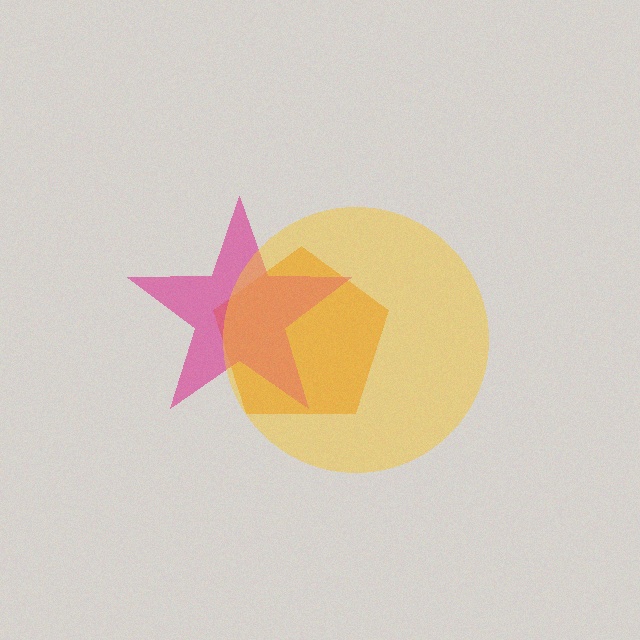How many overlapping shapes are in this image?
There are 3 overlapping shapes in the image.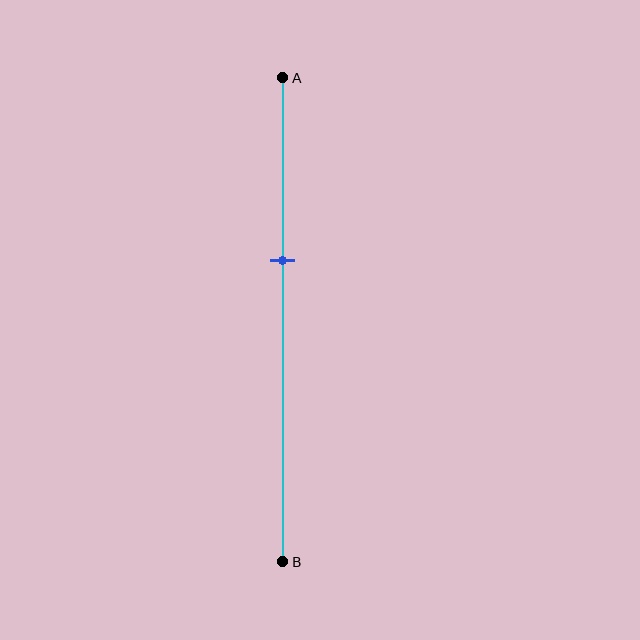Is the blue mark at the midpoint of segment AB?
No, the mark is at about 40% from A, not at the 50% midpoint.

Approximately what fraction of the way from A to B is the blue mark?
The blue mark is approximately 40% of the way from A to B.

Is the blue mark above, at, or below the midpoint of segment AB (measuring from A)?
The blue mark is above the midpoint of segment AB.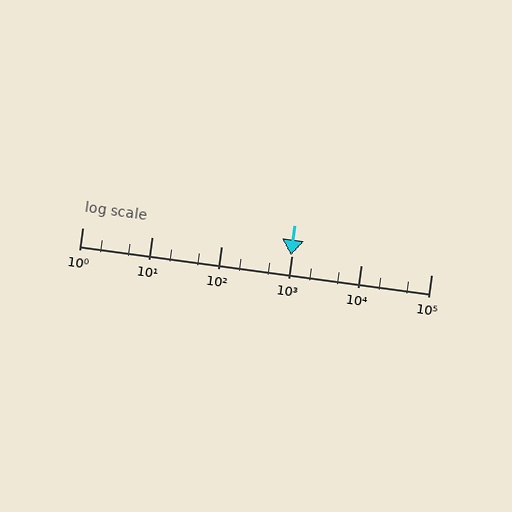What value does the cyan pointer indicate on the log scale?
The pointer indicates approximately 990.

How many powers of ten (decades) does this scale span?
The scale spans 5 decades, from 1 to 100000.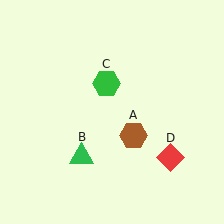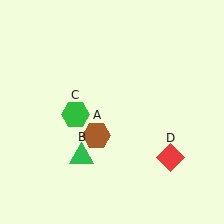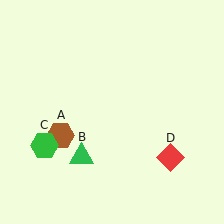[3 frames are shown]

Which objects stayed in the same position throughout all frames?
Green triangle (object B) and red diamond (object D) remained stationary.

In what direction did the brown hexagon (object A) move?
The brown hexagon (object A) moved left.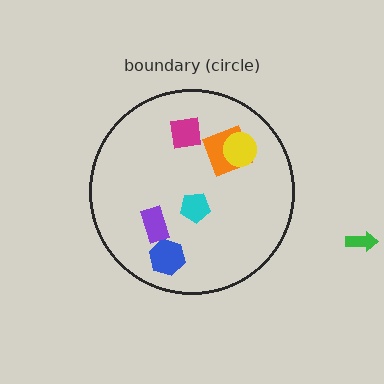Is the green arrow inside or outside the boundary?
Outside.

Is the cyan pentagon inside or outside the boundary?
Inside.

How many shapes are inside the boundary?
6 inside, 1 outside.